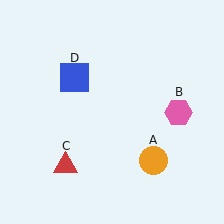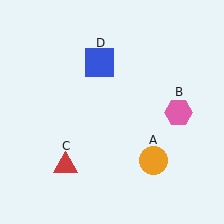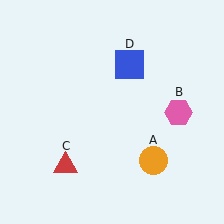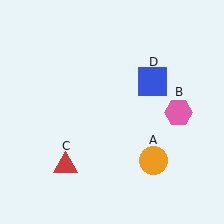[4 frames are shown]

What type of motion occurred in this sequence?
The blue square (object D) rotated clockwise around the center of the scene.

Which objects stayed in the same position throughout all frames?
Orange circle (object A) and pink hexagon (object B) and red triangle (object C) remained stationary.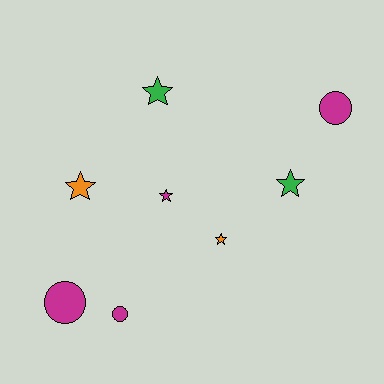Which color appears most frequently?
Magenta, with 4 objects.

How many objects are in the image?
There are 8 objects.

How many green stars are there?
There are 2 green stars.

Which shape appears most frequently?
Star, with 5 objects.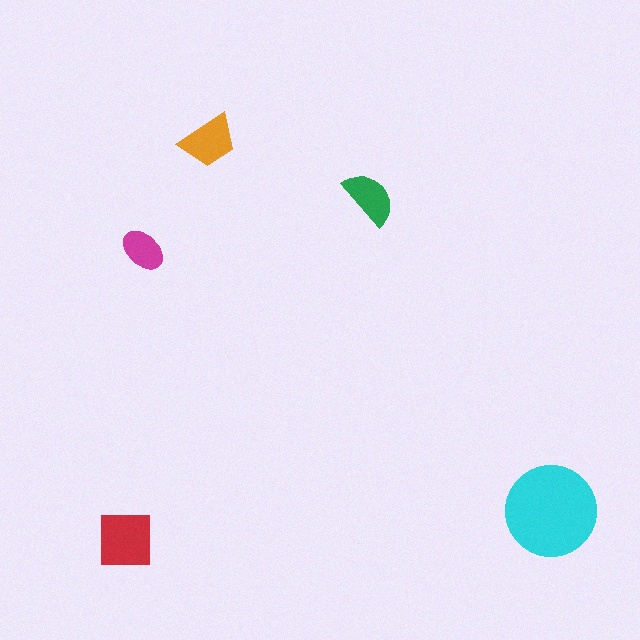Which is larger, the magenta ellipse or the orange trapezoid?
The orange trapezoid.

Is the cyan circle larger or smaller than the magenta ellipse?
Larger.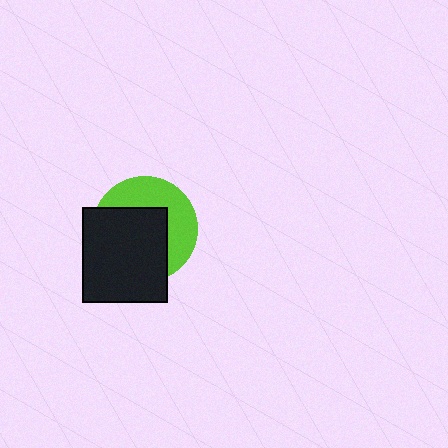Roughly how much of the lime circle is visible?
A small part of it is visible (roughly 44%).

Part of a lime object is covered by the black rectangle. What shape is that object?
It is a circle.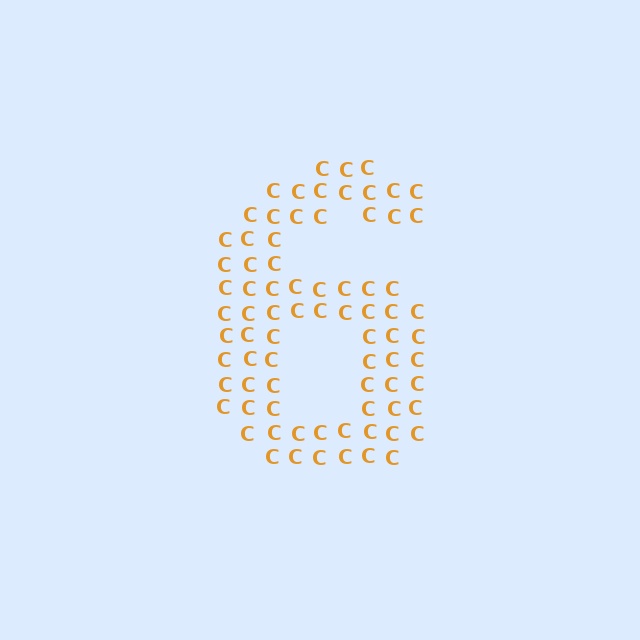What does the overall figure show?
The overall figure shows the digit 6.